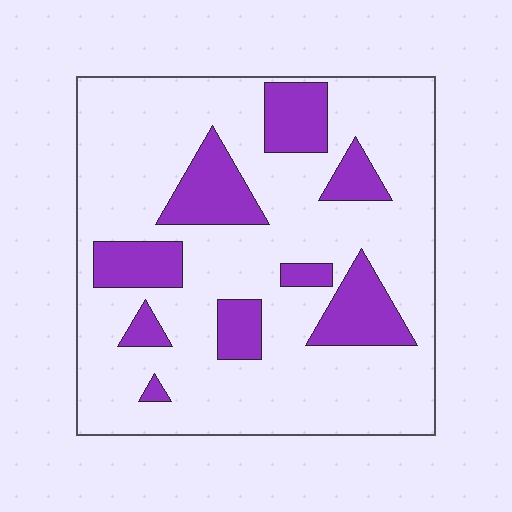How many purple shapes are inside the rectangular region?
9.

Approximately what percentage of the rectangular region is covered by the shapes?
Approximately 20%.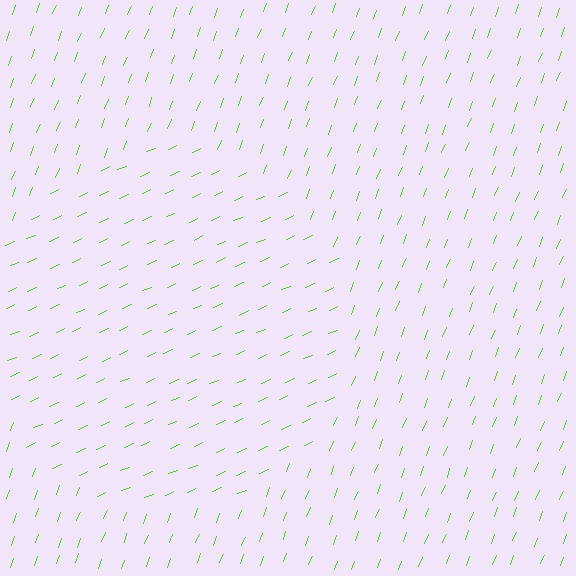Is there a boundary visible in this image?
Yes, there is a texture boundary formed by a change in line orientation.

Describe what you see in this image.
The image is filled with small lime line segments. A circle region in the image has lines oriented differently from the surrounding lines, creating a visible texture boundary.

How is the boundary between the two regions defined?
The boundary is defined purely by a change in line orientation (approximately 45 degrees difference). All lines are the same color and thickness.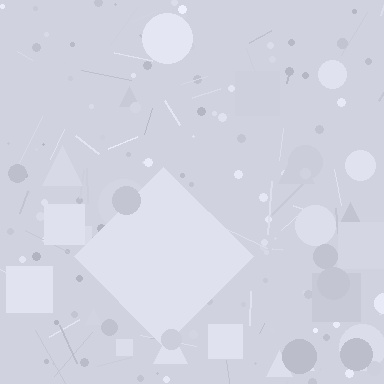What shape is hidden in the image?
A diamond is hidden in the image.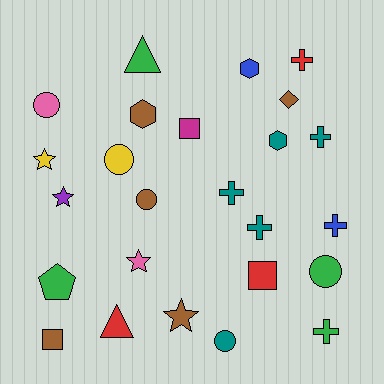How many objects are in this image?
There are 25 objects.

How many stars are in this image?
There are 4 stars.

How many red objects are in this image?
There are 3 red objects.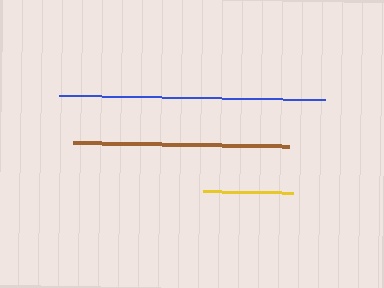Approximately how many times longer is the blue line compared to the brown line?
The blue line is approximately 1.2 times the length of the brown line.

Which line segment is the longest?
The blue line is the longest at approximately 266 pixels.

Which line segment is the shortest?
The yellow line is the shortest at approximately 90 pixels.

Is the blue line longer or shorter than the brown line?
The blue line is longer than the brown line.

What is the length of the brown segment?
The brown segment is approximately 216 pixels long.